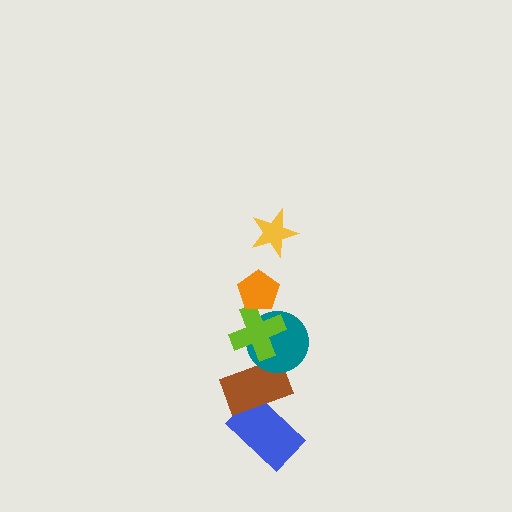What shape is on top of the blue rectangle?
The brown rectangle is on top of the blue rectangle.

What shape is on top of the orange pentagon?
The yellow star is on top of the orange pentagon.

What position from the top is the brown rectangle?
The brown rectangle is 5th from the top.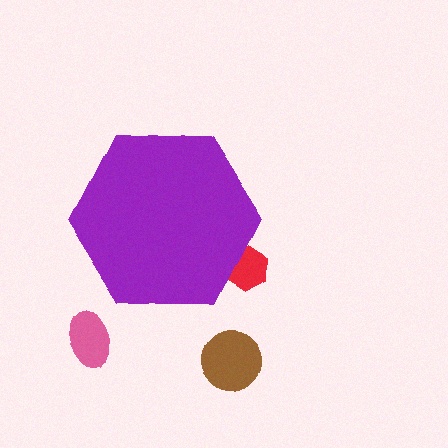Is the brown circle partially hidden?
No, the brown circle is fully visible.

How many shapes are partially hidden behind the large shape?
1 shape is partially hidden.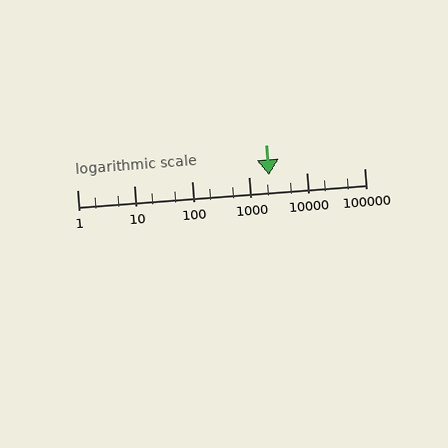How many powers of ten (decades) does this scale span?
The scale spans 5 decades, from 1 to 100000.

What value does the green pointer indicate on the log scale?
The pointer indicates approximately 2200.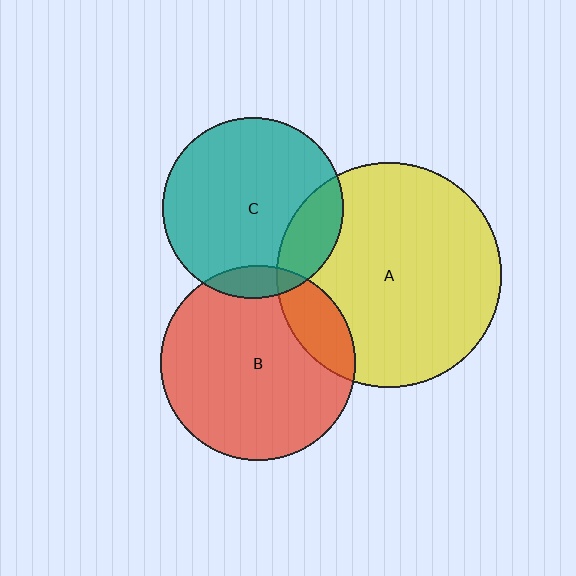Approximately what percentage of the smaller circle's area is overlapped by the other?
Approximately 10%.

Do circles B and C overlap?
Yes.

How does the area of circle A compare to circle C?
Approximately 1.5 times.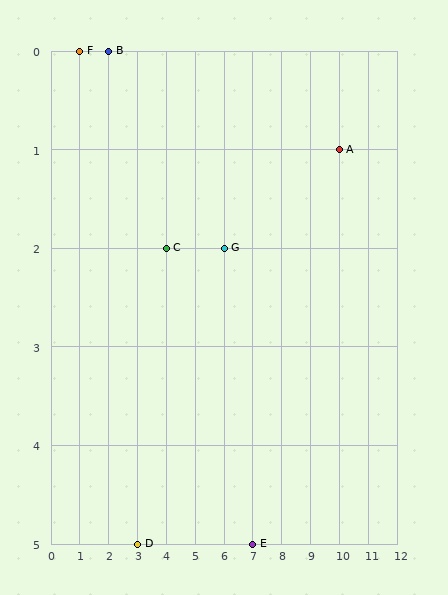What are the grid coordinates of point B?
Point B is at grid coordinates (2, 0).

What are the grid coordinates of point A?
Point A is at grid coordinates (10, 1).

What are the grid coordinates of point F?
Point F is at grid coordinates (1, 0).